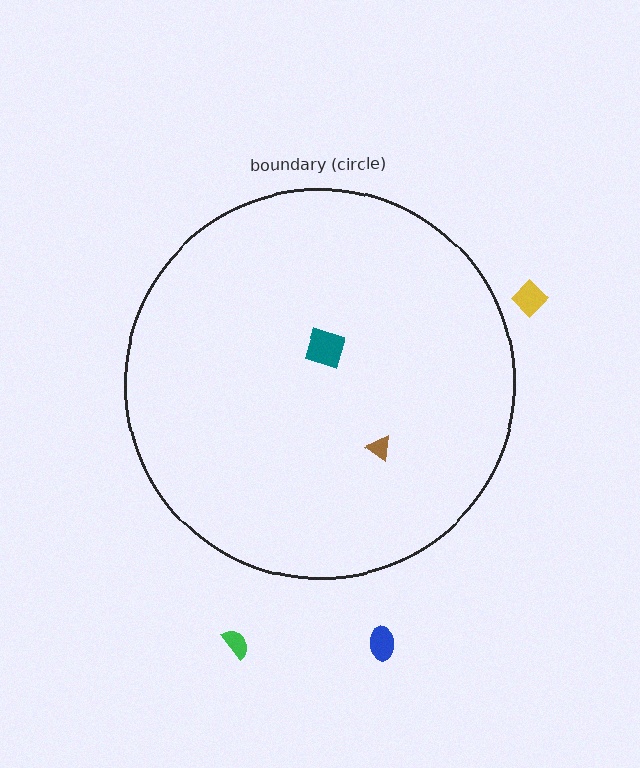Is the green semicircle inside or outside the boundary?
Outside.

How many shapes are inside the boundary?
2 inside, 3 outside.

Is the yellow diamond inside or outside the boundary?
Outside.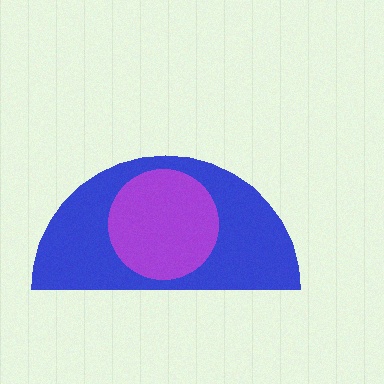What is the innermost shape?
The purple circle.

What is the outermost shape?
The blue semicircle.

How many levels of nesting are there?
2.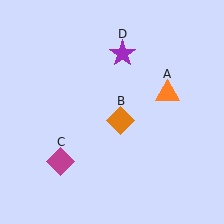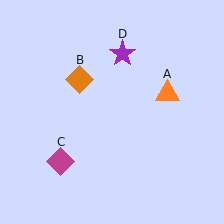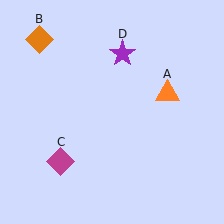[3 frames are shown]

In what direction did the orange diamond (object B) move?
The orange diamond (object B) moved up and to the left.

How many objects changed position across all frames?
1 object changed position: orange diamond (object B).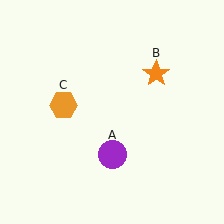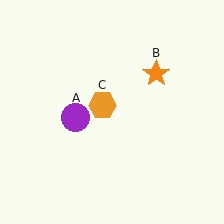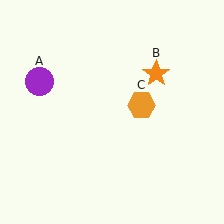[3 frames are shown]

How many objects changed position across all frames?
2 objects changed position: purple circle (object A), orange hexagon (object C).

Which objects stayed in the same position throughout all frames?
Orange star (object B) remained stationary.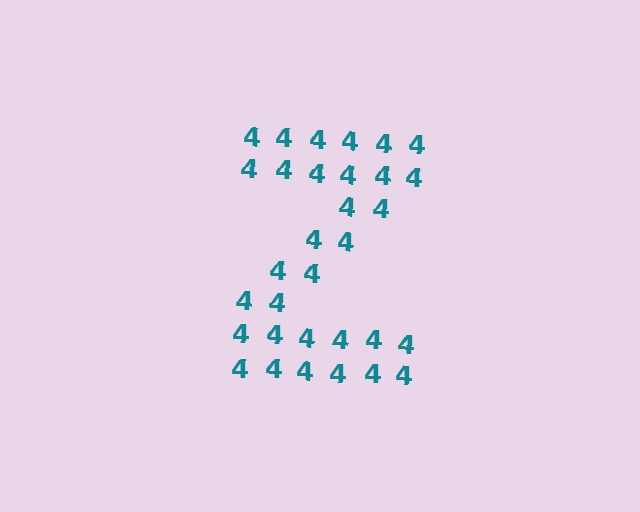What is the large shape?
The large shape is the letter Z.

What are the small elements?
The small elements are digit 4's.